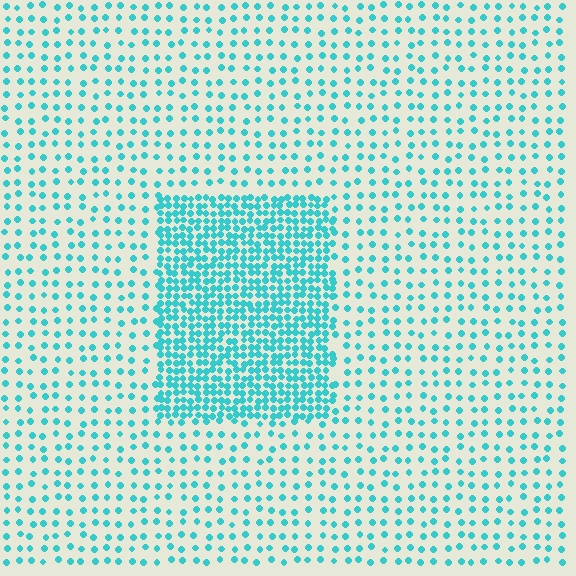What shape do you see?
I see a rectangle.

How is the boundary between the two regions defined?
The boundary is defined by a change in element density (approximately 2.8x ratio). All elements are the same color, size, and shape.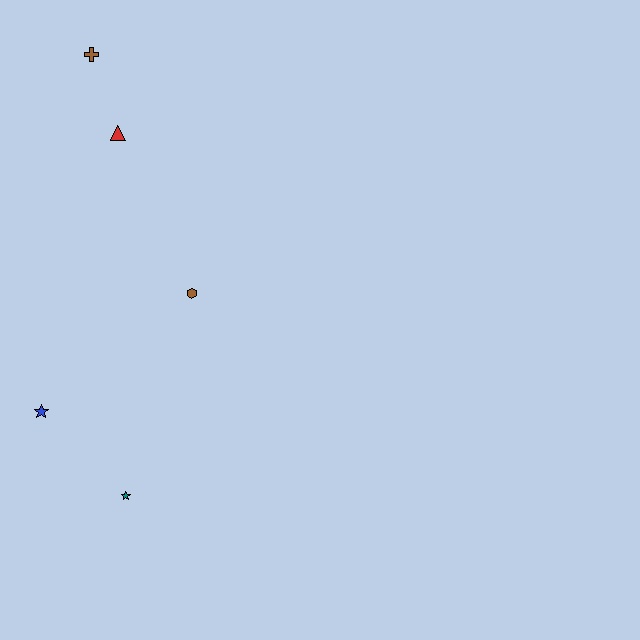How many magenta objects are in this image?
There are no magenta objects.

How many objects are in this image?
There are 5 objects.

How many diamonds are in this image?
There are no diamonds.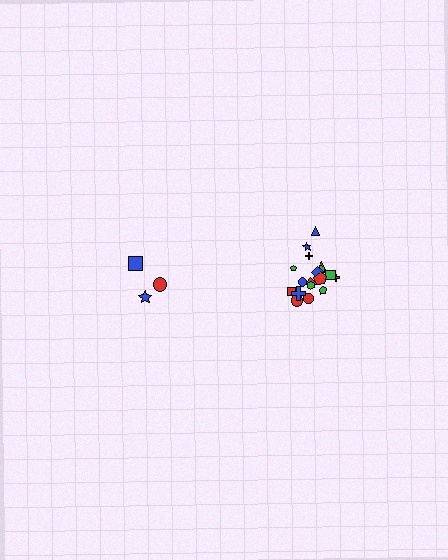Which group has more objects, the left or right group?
The right group.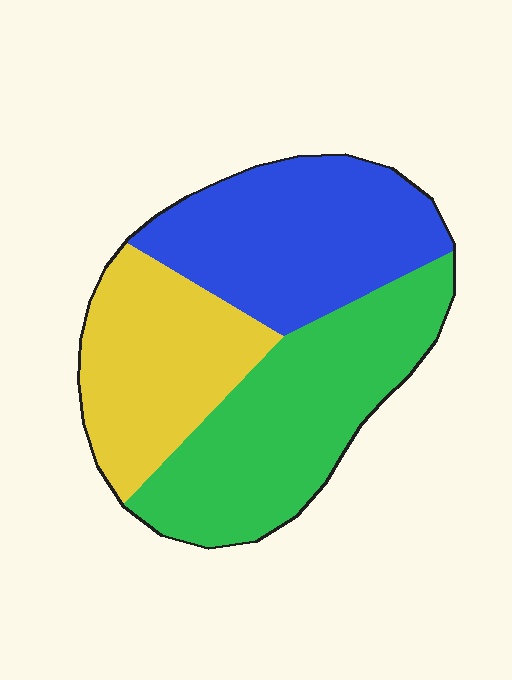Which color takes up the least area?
Yellow, at roughly 30%.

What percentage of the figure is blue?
Blue covers roughly 35% of the figure.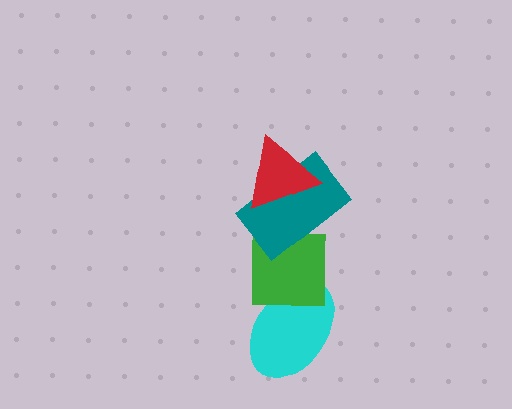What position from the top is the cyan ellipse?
The cyan ellipse is 4th from the top.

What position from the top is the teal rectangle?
The teal rectangle is 2nd from the top.